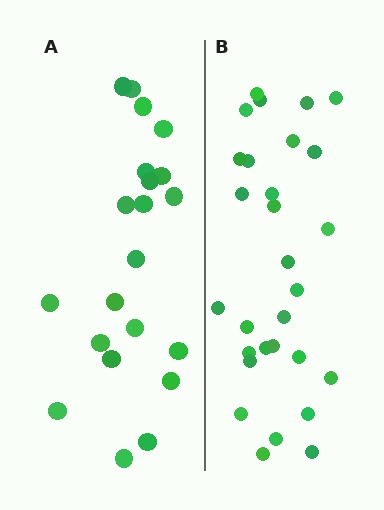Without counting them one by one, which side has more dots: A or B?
Region B (the right region) has more dots.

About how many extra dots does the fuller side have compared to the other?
Region B has roughly 8 or so more dots than region A.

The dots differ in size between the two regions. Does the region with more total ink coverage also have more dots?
No. Region A has more total ink coverage because its dots are larger, but region B actually contains more individual dots. Total area can be misleading — the number of items is what matters here.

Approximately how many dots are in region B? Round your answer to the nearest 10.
About 30 dots. (The exact count is 29, which rounds to 30.)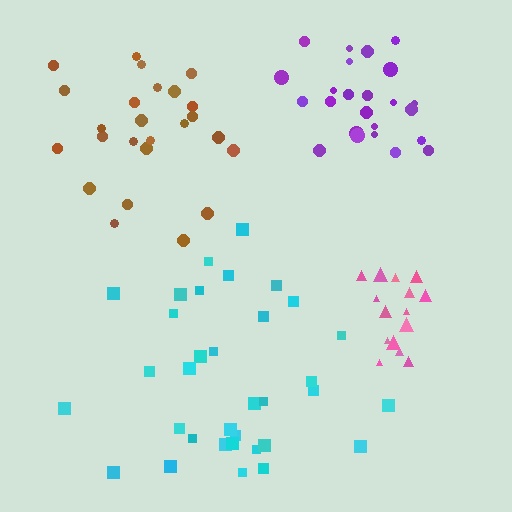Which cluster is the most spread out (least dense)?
Cyan.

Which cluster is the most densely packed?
Pink.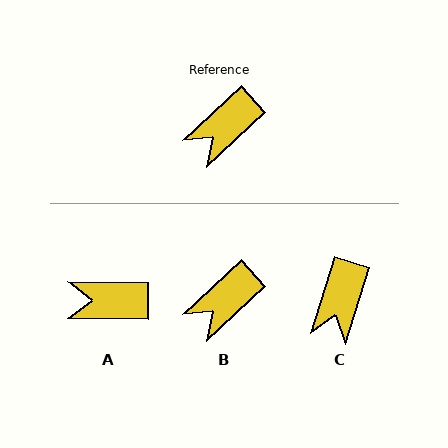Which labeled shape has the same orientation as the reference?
B.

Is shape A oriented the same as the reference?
No, it is off by about 43 degrees.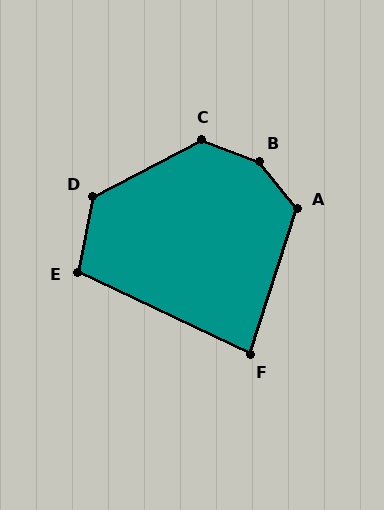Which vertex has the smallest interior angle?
F, at approximately 83 degrees.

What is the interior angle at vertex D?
Approximately 128 degrees (obtuse).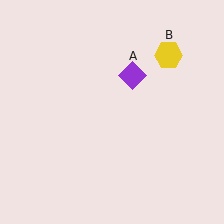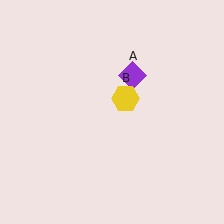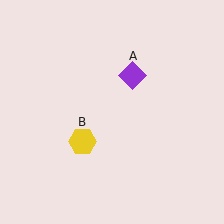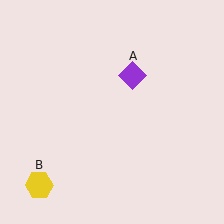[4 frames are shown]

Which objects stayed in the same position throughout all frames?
Purple diamond (object A) remained stationary.